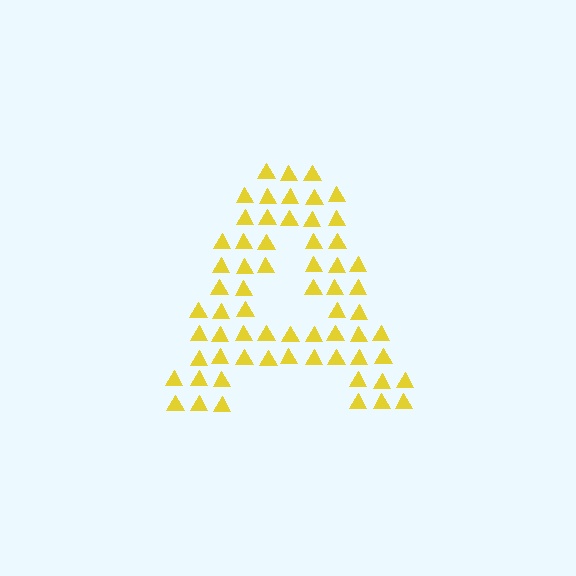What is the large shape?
The large shape is the letter A.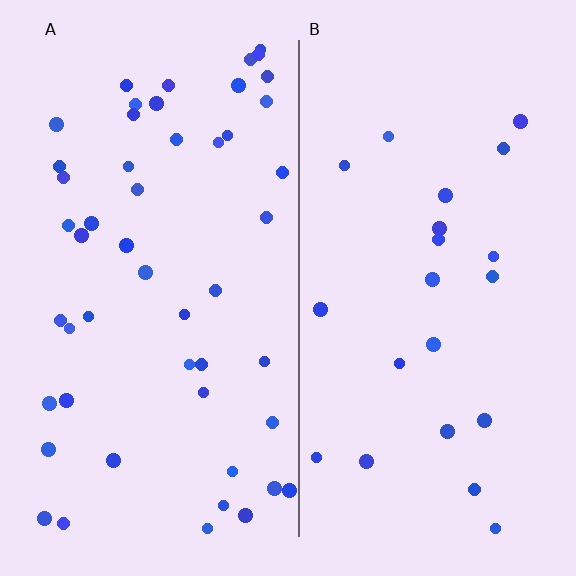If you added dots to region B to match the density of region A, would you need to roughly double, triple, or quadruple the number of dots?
Approximately double.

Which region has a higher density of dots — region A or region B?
A (the left).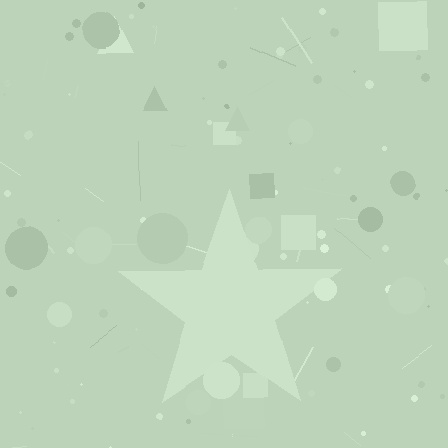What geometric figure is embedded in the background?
A star is embedded in the background.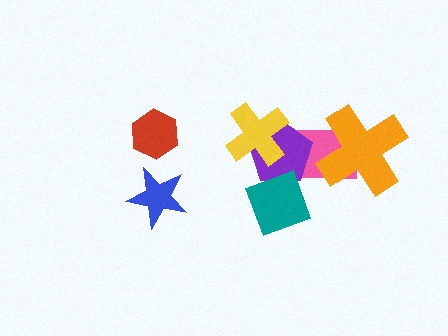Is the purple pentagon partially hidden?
Yes, it is partially covered by another shape.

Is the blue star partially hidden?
No, no other shape covers it.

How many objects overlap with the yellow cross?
2 objects overlap with the yellow cross.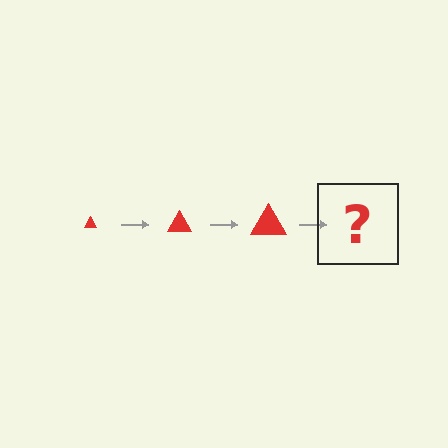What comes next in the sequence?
The next element should be a red triangle, larger than the previous one.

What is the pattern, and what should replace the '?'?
The pattern is that the triangle gets progressively larger each step. The '?' should be a red triangle, larger than the previous one.